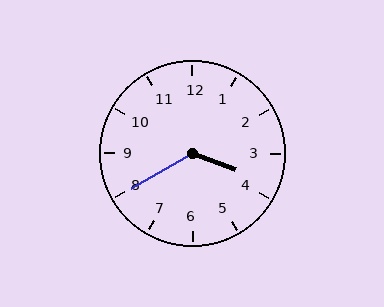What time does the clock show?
3:40.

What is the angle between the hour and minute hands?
Approximately 130 degrees.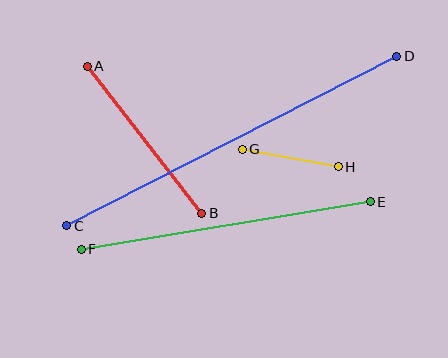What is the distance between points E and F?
The distance is approximately 293 pixels.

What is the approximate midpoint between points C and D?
The midpoint is at approximately (232, 141) pixels.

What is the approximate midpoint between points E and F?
The midpoint is at approximately (226, 226) pixels.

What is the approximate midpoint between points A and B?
The midpoint is at approximately (144, 140) pixels.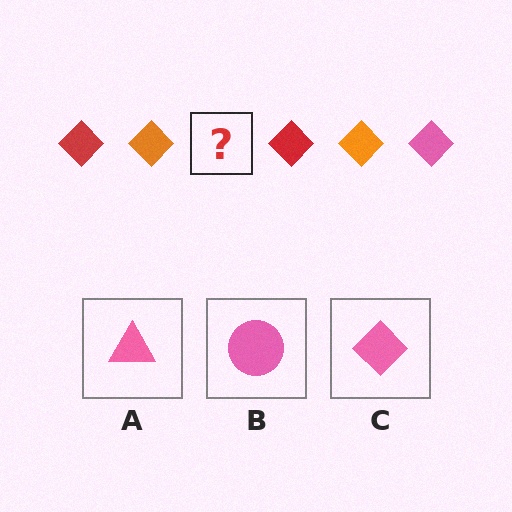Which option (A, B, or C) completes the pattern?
C.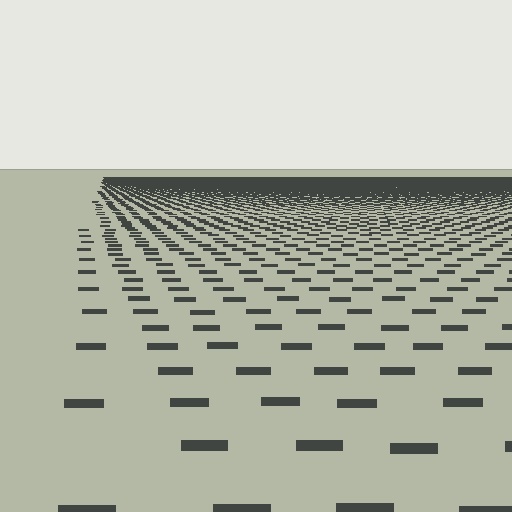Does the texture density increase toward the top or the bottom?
Density increases toward the top.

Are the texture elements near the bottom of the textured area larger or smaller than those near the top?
Larger. Near the bottom, elements are closer to the viewer and appear at a bigger on-screen size.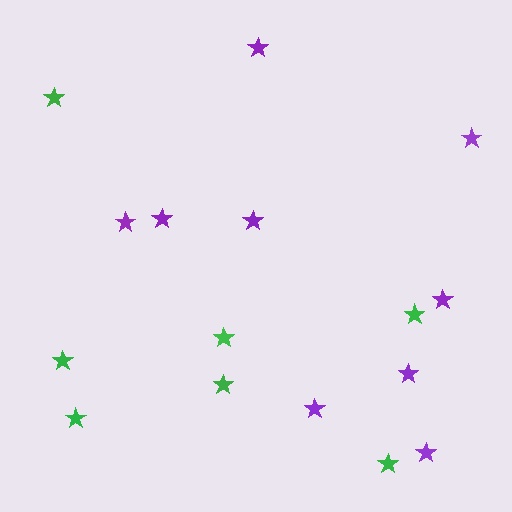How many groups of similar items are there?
There are 2 groups: one group of purple stars (9) and one group of green stars (7).